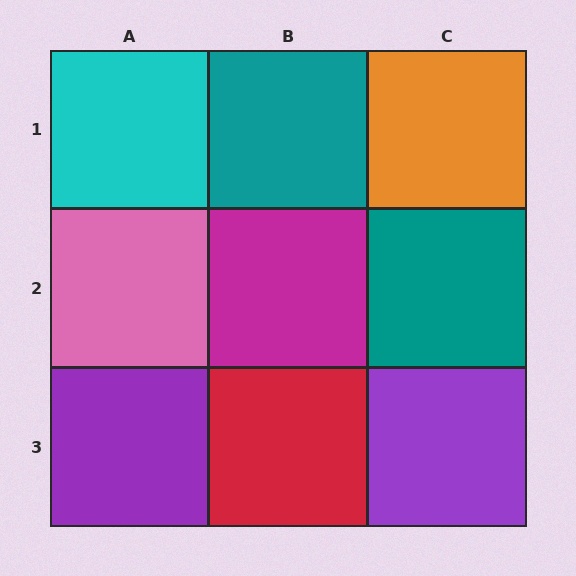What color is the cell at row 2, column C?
Teal.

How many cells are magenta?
1 cell is magenta.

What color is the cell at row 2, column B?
Magenta.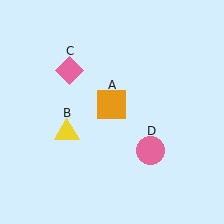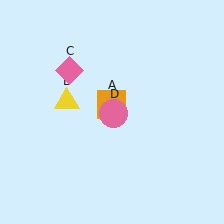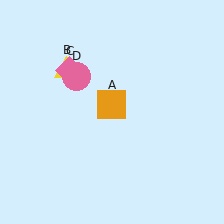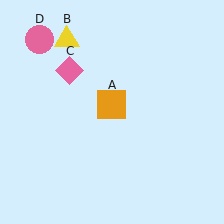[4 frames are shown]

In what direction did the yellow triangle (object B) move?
The yellow triangle (object B) moved up.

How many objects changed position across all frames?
2 objects changed position: yellow triangle (object B), pink circle (object D).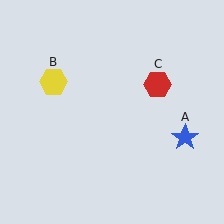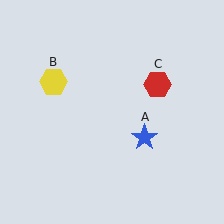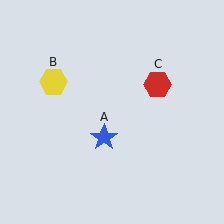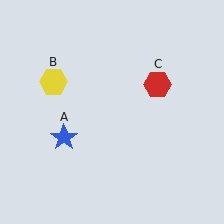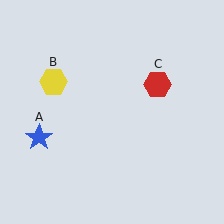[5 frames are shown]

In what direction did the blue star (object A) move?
The blue star (object A) moved left.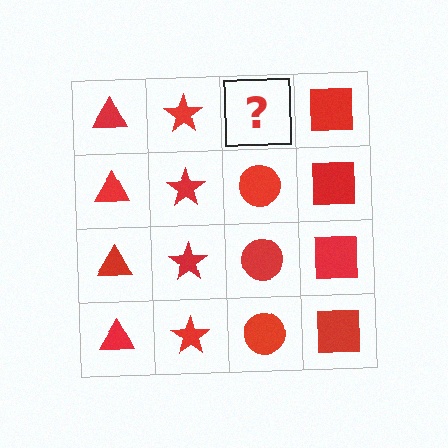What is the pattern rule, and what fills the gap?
The rule is that each column has a consistent shape. The gap should be filled with a red circle.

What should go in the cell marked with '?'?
The missing cell should contain a red circle.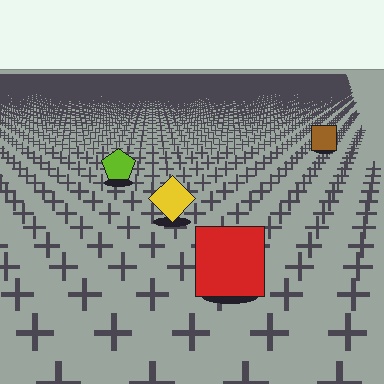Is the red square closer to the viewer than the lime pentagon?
Yes. The red square is closer — you can tell from the texture gradient: the ground texture is coarser near it.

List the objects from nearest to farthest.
From nearest to farthest: the red square, the yellow diamond, the lime pentagon, the brown square.